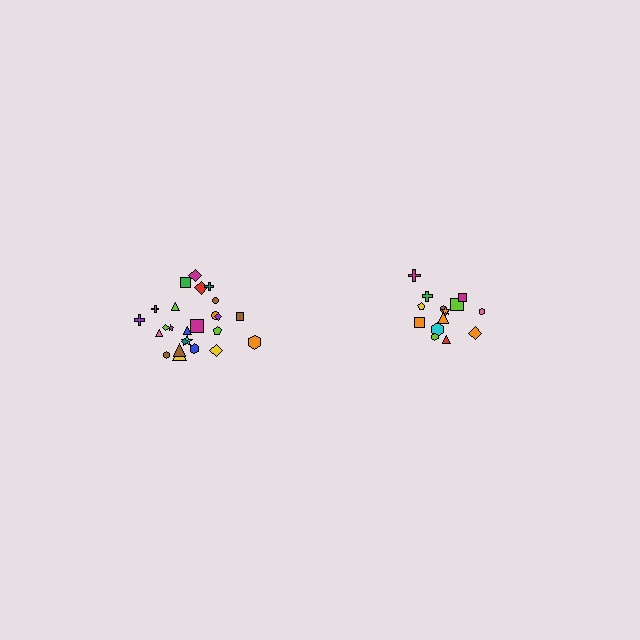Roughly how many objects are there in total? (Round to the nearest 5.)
Roughly 40 objects in total.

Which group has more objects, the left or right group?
The left group.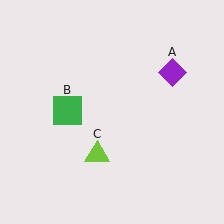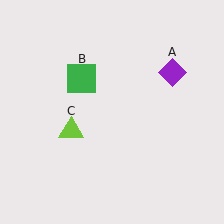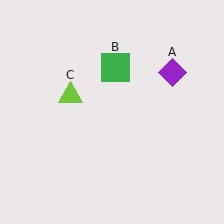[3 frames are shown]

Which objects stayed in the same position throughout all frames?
Purple diamond (object A) remained stationary.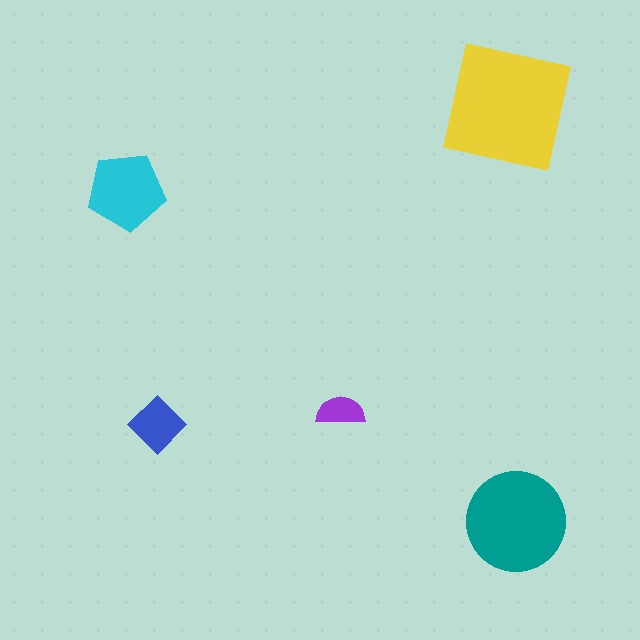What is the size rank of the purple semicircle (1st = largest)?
5th.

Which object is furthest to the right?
The teal circle is rightmost.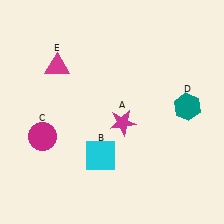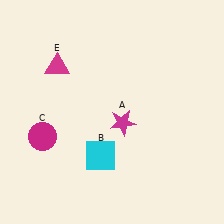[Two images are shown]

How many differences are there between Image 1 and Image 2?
There is 1 difference between the two images.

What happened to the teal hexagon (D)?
The teal hexagon (D) was removed in Image 2. It was in the top-right area of Image 1.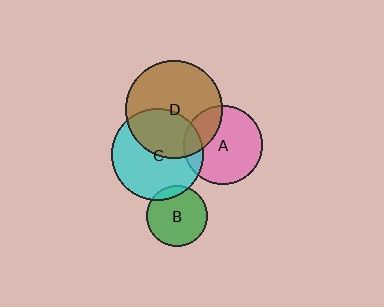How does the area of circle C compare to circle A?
Approximately 1.4 times.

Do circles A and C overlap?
Yes.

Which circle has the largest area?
Circle D (brown).